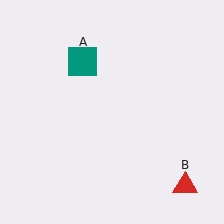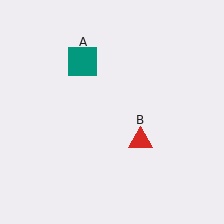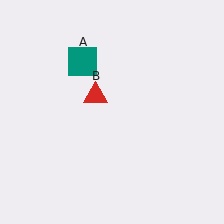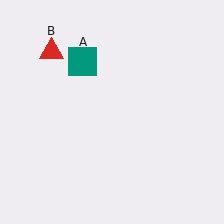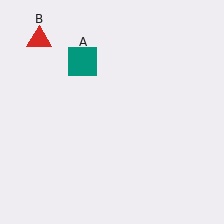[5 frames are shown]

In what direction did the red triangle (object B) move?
The red triangle (object B) moved up and to the left.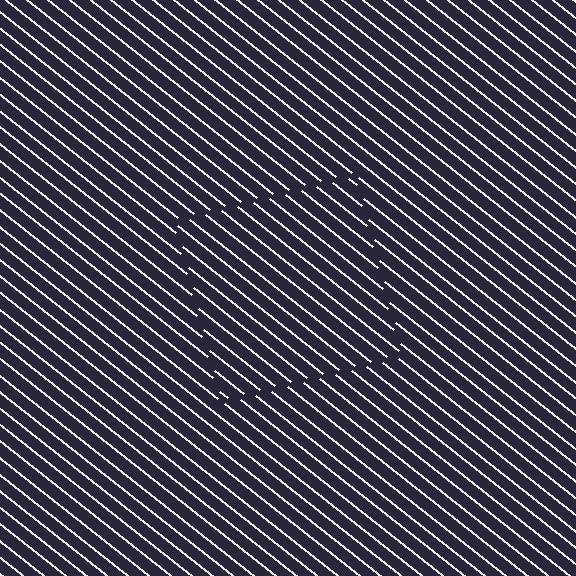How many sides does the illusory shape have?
4 sides — the line-ends trace a square.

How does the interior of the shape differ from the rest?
The interior of the shape contains the same grating, shifted by half a period — the contour is defined by the phase discontinuity where line-ends from the inner and outer gratings abut.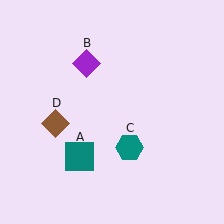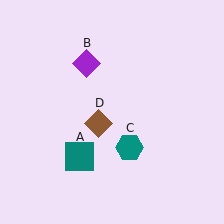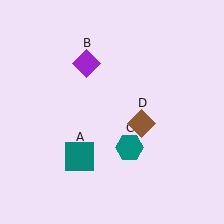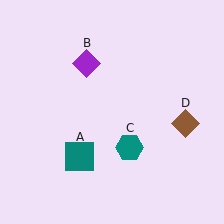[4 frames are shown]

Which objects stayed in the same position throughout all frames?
Teal square (object A) and purple diamond (object B) and teal hexagon (object C) remained stationary.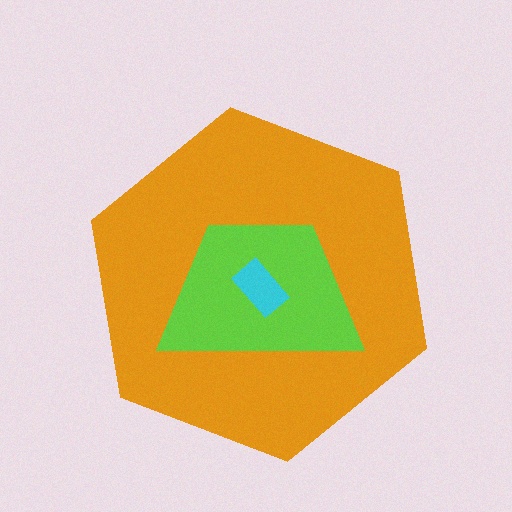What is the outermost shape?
The orange hexagon.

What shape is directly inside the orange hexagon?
The lime trapezoid.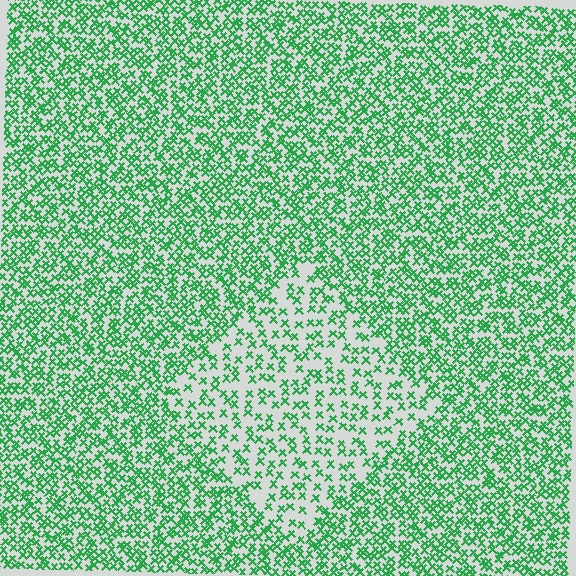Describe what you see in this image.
The image contains small green elements arranged at two different densities. A diamond-shaped region is visible where the elements are less densely packed than the surrounding area.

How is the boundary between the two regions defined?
The boundary is defined by a change in element density (approximately 2.0x ratio). All elements are the same color, size, and shape.